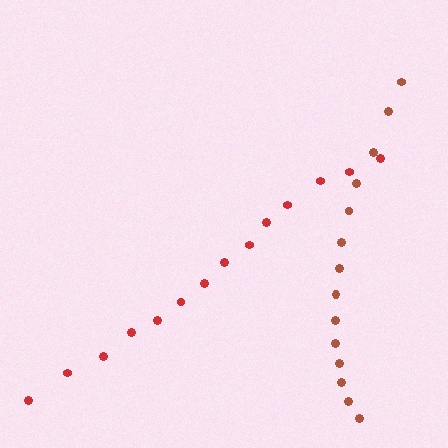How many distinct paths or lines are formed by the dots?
There are 2 distinct paths.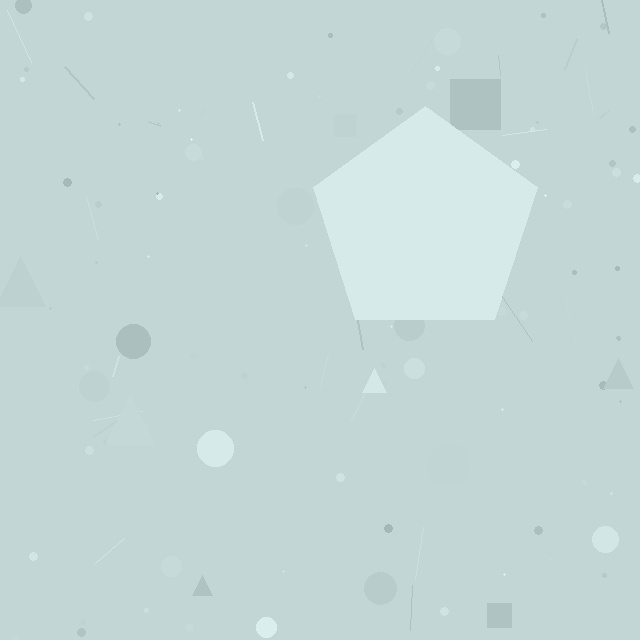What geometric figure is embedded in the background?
A pentagon is embedded in the background.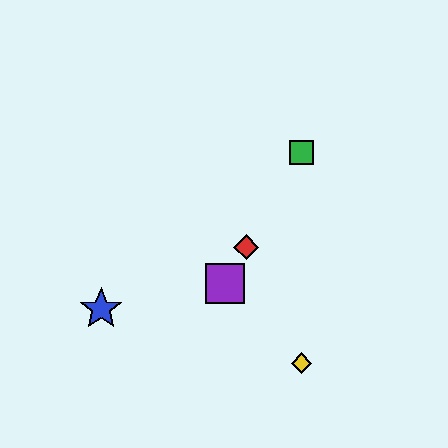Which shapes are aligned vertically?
The green square, the yellow diamond are aligned vertically.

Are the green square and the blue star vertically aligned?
No, the green square is at x≈301 and the blue star is at x≈101.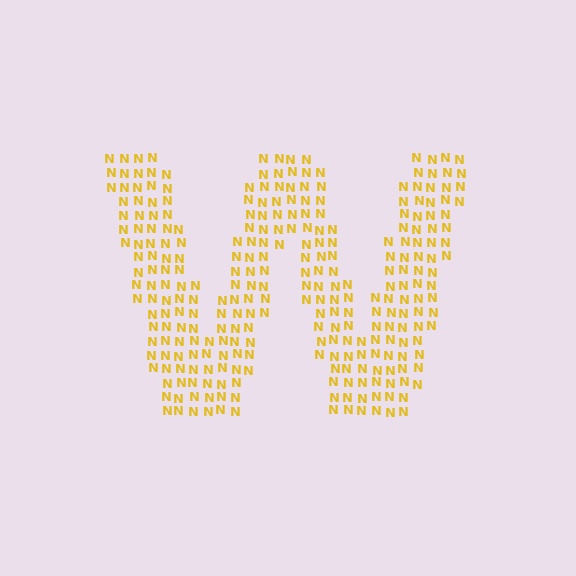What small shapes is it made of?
It is made of small letter N's.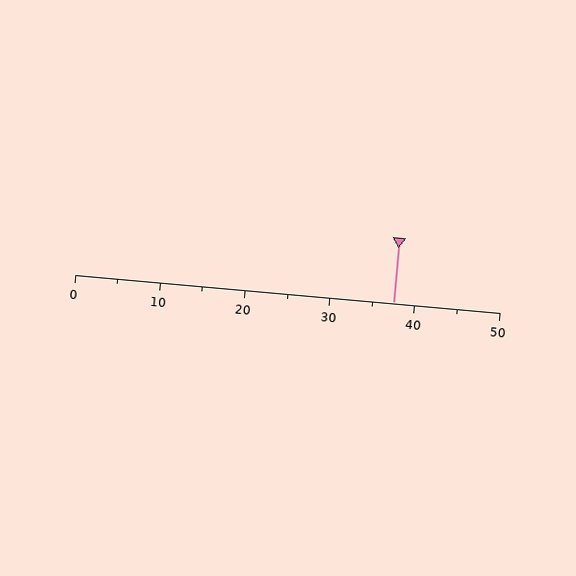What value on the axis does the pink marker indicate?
The marker indicates approximately 37.5.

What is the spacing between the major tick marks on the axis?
The major ticks are spaced 10 apart.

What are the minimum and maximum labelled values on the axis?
The axis runs from 0 to 50.